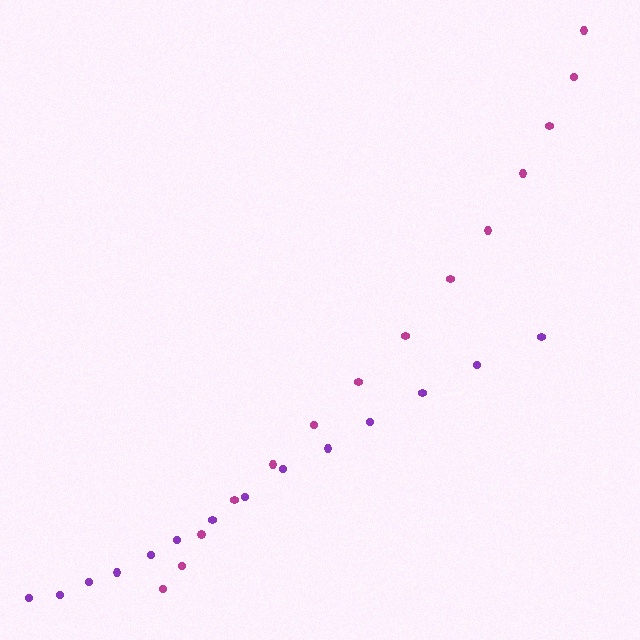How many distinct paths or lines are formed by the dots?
There are 2 distinct paths.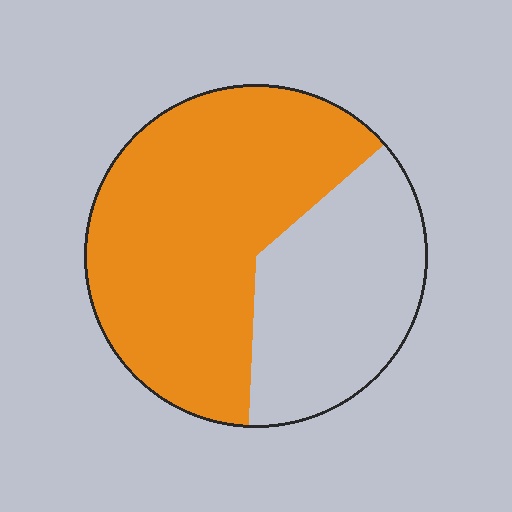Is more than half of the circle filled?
Yes.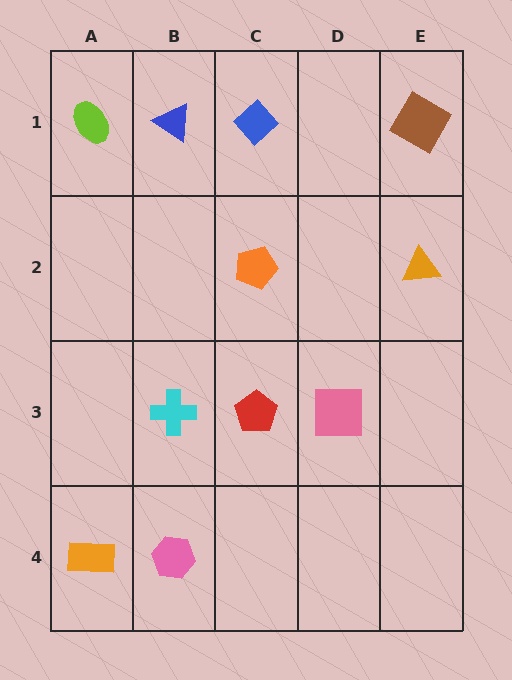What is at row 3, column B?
A cyan cross.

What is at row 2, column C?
An orange pentagon.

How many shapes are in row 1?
4 shapes.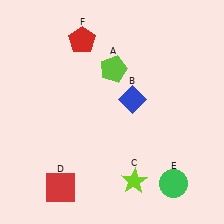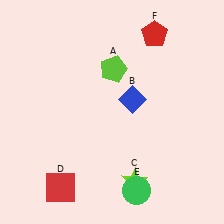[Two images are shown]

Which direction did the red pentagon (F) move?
The red pentagon (F) moved right.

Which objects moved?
The objects that moved are: the green circle (E), the red pentagon (F).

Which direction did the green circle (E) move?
The green circle (E) moved left.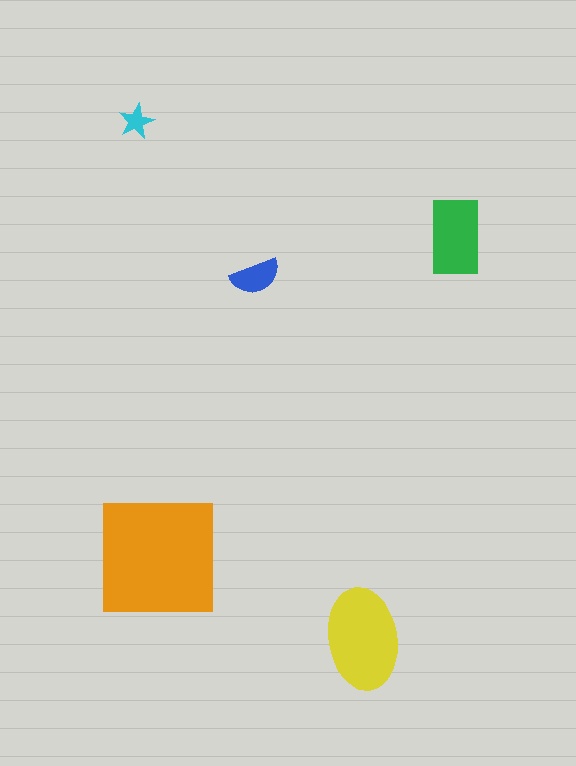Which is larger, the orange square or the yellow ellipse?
The orange square.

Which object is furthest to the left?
The cyan star is leftmost.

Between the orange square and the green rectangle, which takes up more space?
The orange square.